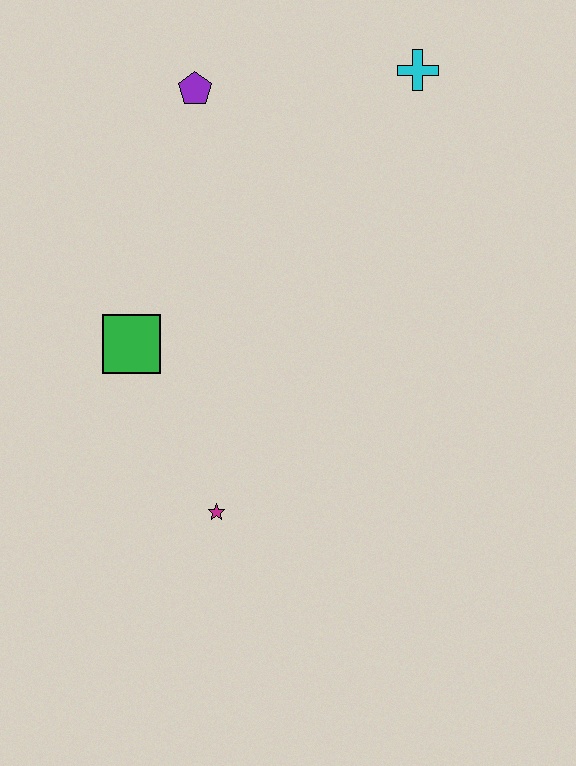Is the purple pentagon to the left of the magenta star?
Yes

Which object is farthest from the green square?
The cyan cross is farthest from the green square.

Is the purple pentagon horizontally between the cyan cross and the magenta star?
No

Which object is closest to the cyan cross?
The purple pentagon is closest to the cyan cross.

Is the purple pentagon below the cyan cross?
Yes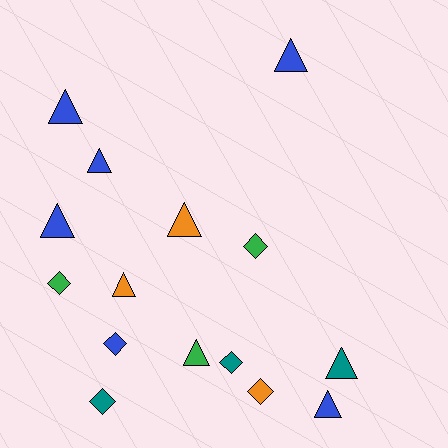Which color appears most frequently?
Blue, with 6 objects.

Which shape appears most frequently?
Triangle, with 9 objects.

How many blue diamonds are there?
There is 1 blue diamond.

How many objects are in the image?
There are 15 objects.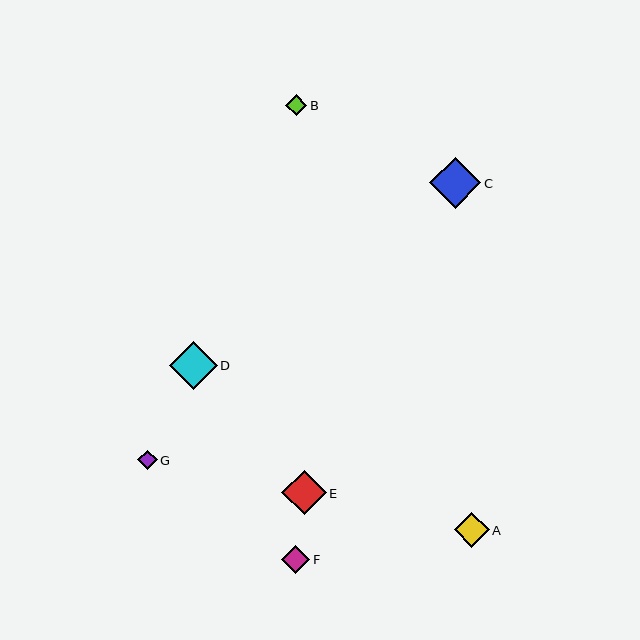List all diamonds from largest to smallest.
From largest to smallest: C, D, E, A, F, B, G.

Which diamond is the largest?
Diamond C is the largest with a size of approximately 51 pixels.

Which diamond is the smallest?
Diamond G is the smallest with a size of approximately 20 pixels.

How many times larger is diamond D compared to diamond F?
Diamond D is approximately 1.7 times the size of diamond F.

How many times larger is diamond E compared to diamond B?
Diamond E is approximately 2.1 times the size of diamond B.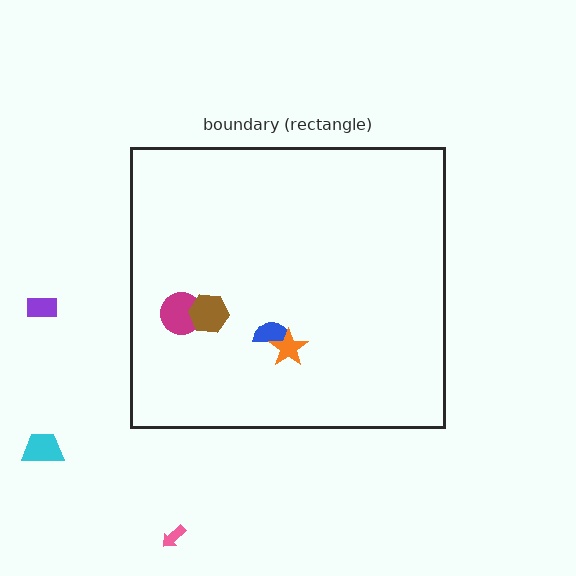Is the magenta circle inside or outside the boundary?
Inside.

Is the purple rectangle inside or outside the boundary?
Outside.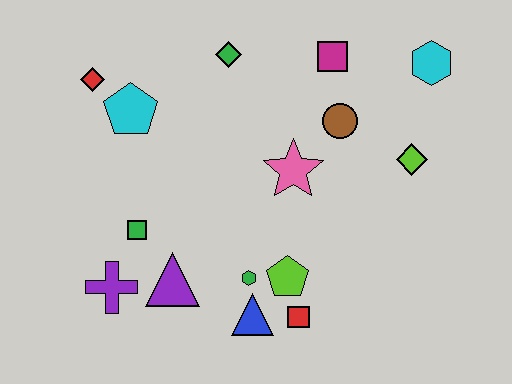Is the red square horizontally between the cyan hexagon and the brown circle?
No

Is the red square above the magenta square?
No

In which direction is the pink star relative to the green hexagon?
The pink star is above the green hexagon.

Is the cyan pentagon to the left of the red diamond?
No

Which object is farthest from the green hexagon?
The cyan hexagon is farthest from the green hexagon.